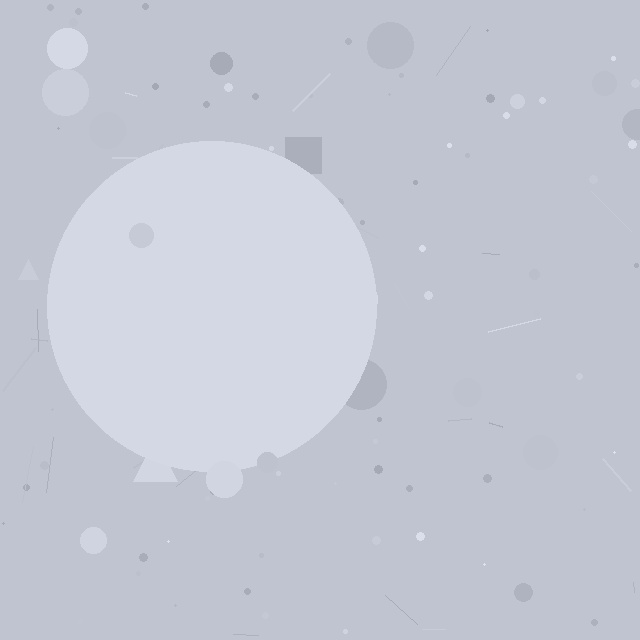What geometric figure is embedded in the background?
A circle is embedded in the background.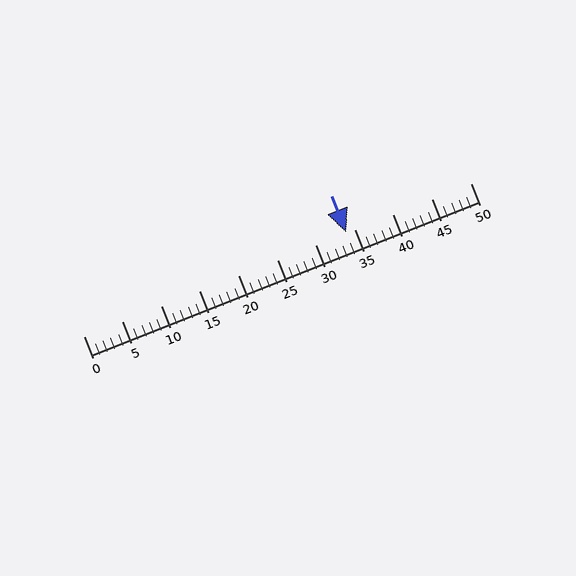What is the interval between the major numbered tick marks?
The major tick marks are spaced 5 units apart.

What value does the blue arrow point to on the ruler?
The blue arrow points to approximately 34.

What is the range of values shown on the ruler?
The ruler shows values from 0 to 50.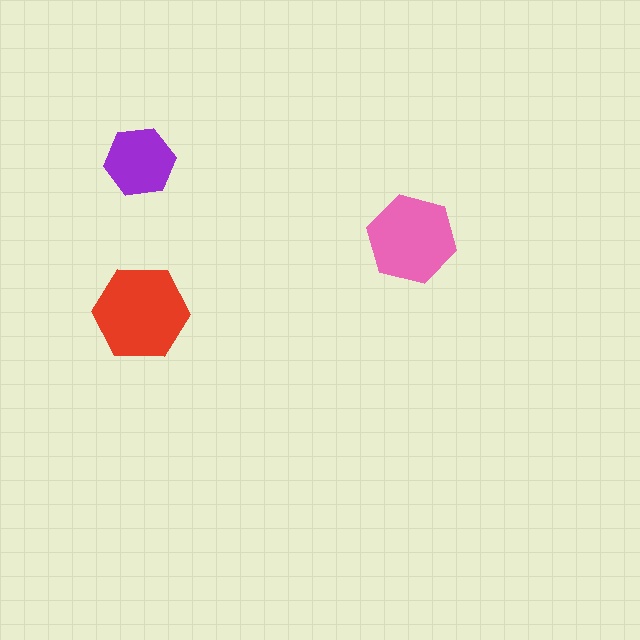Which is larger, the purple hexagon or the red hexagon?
The red one.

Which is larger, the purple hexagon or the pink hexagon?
The pink one.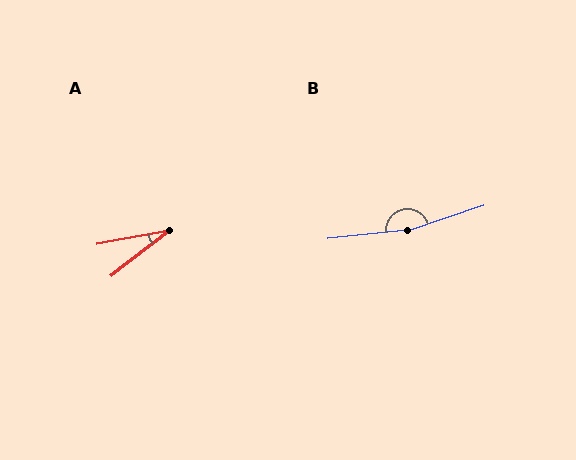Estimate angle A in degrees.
Approximately 27 degrees.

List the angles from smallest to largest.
A (27°), B (168°).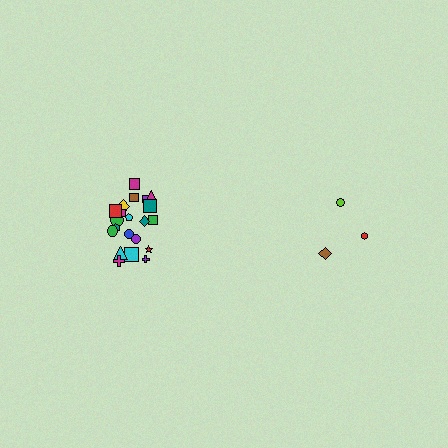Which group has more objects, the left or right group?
The left group.